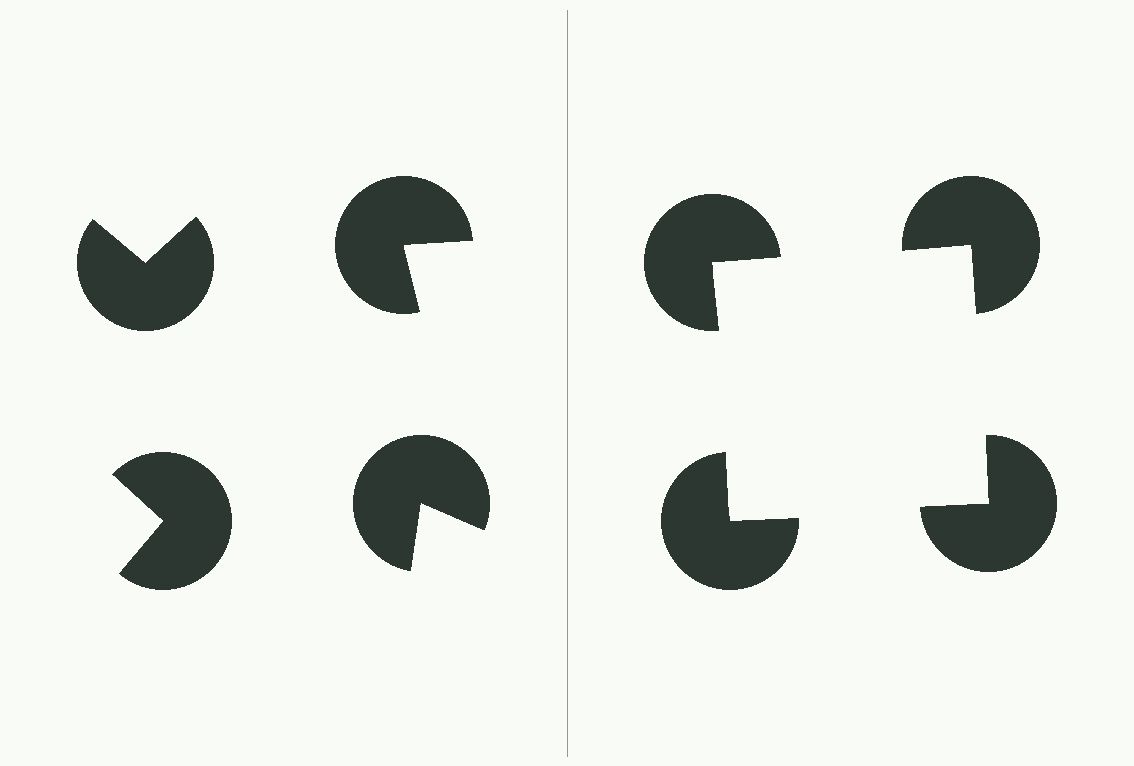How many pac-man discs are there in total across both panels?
8 — 4 on each side.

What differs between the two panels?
The pac-man discs are positioned identically on both sides; only the wedge orientations differ. On the right they align to a square; on the left they are misaligned.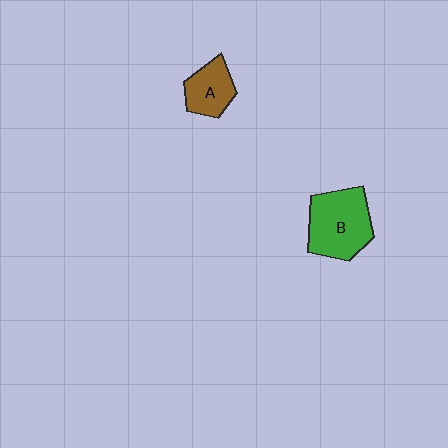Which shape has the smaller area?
Shape A (brown).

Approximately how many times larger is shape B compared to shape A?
Approximately 1.8 times.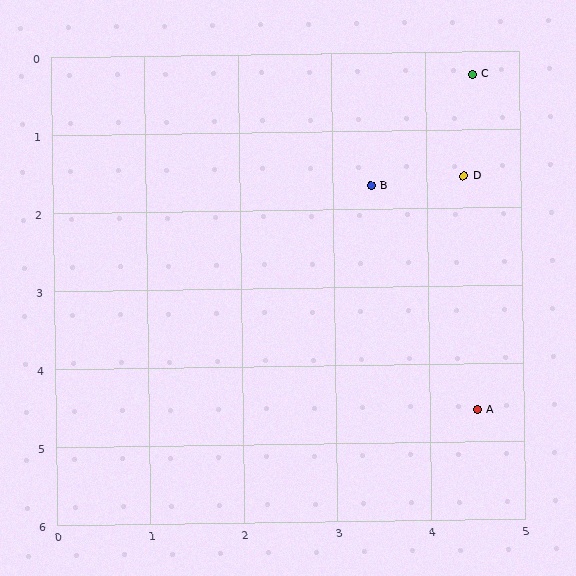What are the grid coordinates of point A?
Point A is at approximately (4.5, 4.6).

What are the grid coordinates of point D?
Point D is at approximately (4.4, 1.6).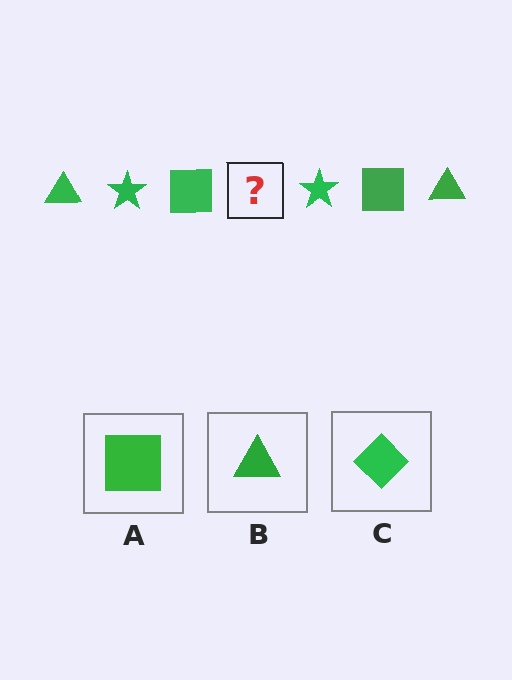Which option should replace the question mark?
Option B.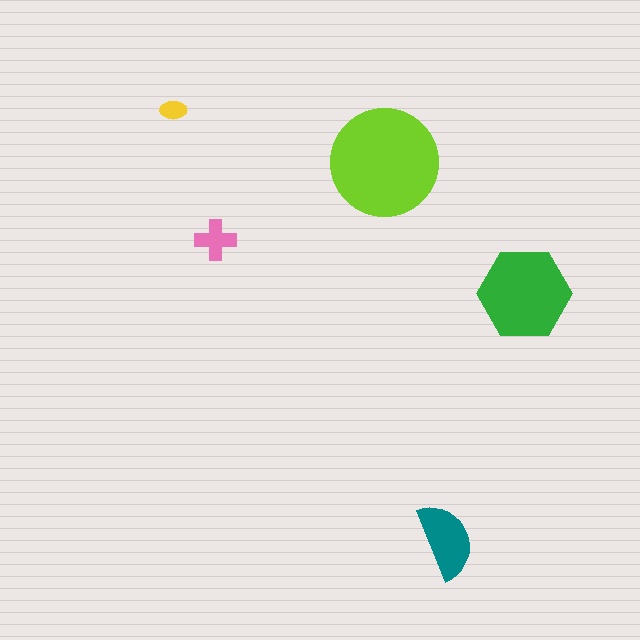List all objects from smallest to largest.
The yellow ellipse, the pink cross, the teal semicircle, the green hexagon, the lime circle.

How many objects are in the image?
There are 5 objects in the image.